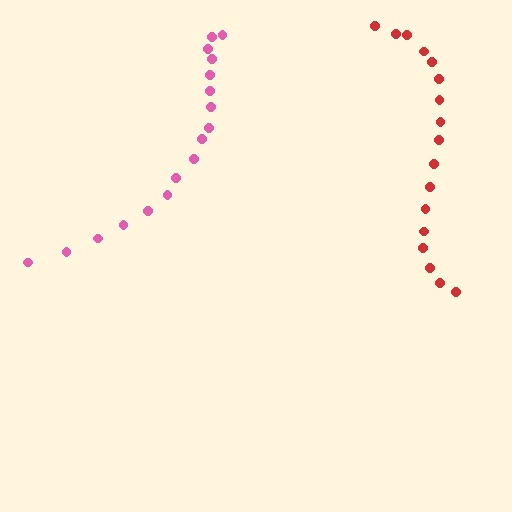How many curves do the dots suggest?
There are 2 distinct paths.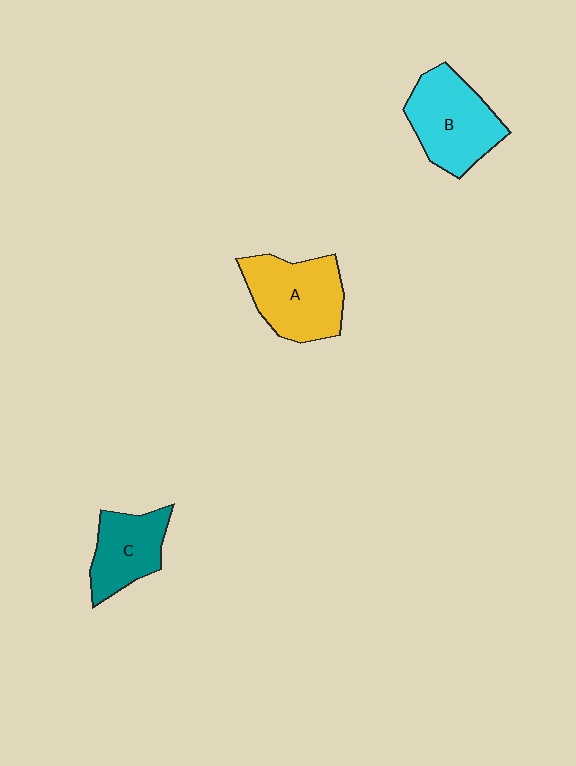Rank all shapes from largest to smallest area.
From largest to smallest: A (yellow), B (cyan), C (teal).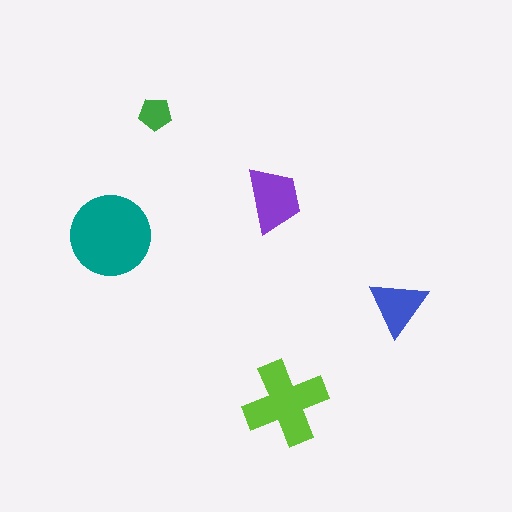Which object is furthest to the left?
The teal circle is leftmost.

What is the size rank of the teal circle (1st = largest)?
1st.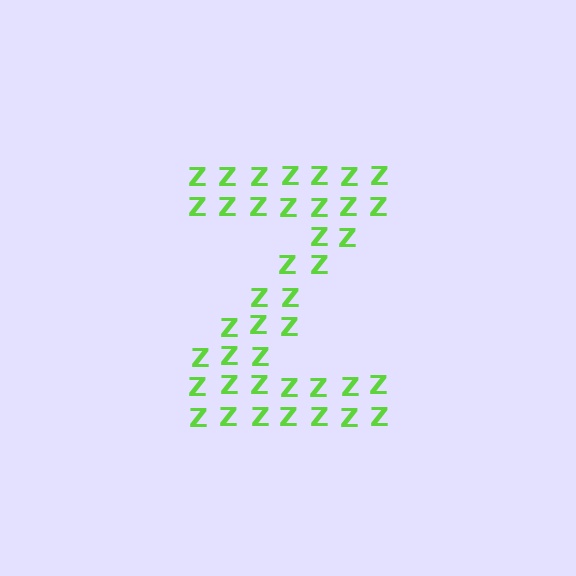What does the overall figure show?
The overall figure shows the letter Z.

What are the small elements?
The small elements are letter Z's.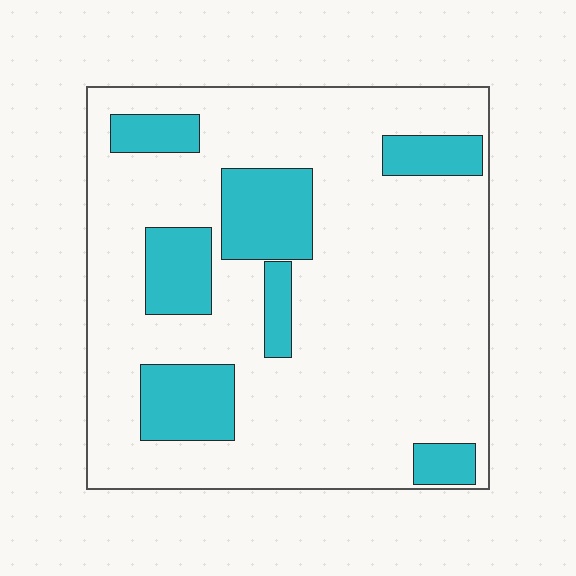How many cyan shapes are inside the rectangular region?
7.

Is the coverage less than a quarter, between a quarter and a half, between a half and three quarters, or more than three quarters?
Less than a quarter.